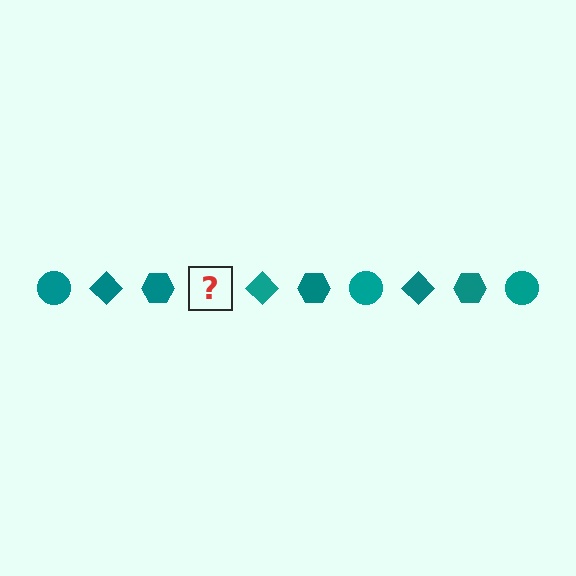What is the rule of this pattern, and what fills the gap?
The rule is that the pattern cycles through circle, diamond, hexagon shapes in teal. The gap should be filled with a teal circle.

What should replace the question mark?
The question mark should be replaced with a teal circle.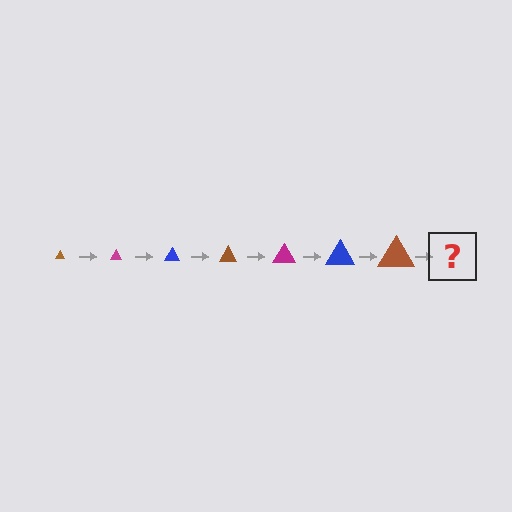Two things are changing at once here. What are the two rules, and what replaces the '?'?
The two rules are that the triangle grows larger each step and the color cycles through brown, magenta, and blue. The '?' should be a magenta triangle, larger than the previous one.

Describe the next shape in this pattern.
It should be a magenta triangle, larger than the previous one.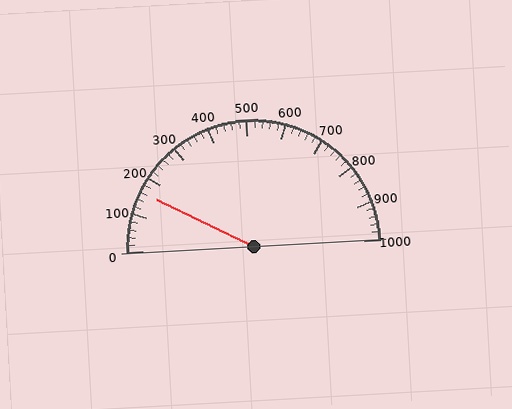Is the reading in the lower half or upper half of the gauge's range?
The reading is in the lower half of the range (0 to 1000).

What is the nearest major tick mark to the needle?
The nearest major tick mark is 200.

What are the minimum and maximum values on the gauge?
The gauge ranges from 0 to 1000.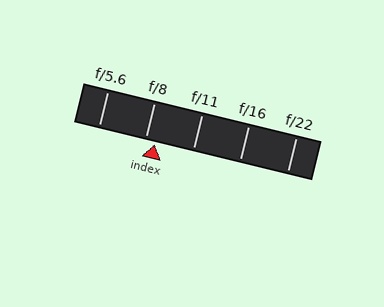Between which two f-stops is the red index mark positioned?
The index mark is between f/8 and f/11.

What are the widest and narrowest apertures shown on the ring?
The widest aperture shown is f/5.6 and the narrowest is f/22.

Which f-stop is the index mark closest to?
The index mark is closest to f/8.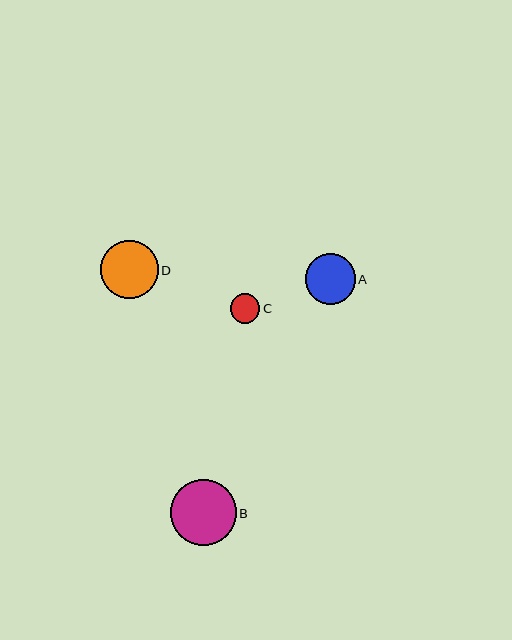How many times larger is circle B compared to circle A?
Circle B is approximately 1.3 times the size of circle A.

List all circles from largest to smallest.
From largest to smallest: B, D, A, C.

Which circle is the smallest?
Circle C is the smallest with a size of approximately 30 pixels.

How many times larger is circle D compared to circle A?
Circle D is approximately 1.2 times the size of circle A.